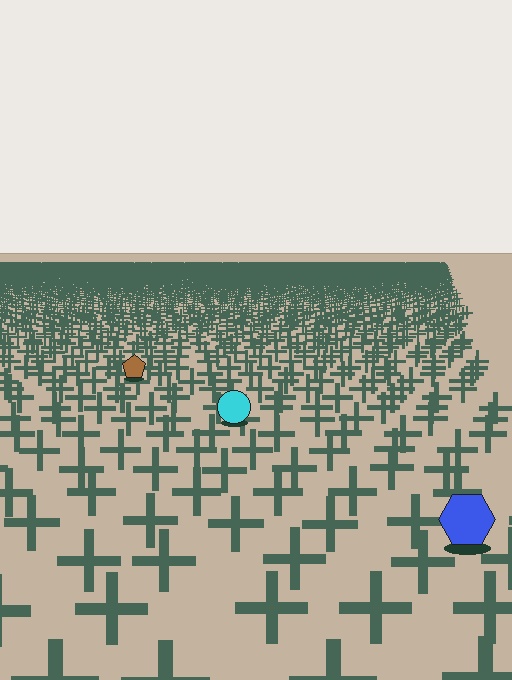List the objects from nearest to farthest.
From nearest to farthest: the blue hexagon, the cyan circle, the brown pentagon.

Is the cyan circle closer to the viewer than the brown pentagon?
Yes. The cyan circle is closer — you can tell from the texture gradient: the ground texture is coarser near it.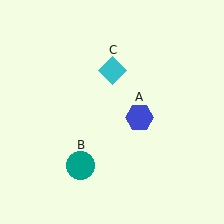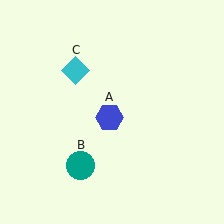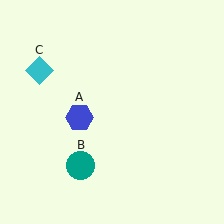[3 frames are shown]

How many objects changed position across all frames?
2 objects changed position: blue hexagon (object A), cyan diamond (object C).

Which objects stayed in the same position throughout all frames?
Teal circle (object B) remained stationary.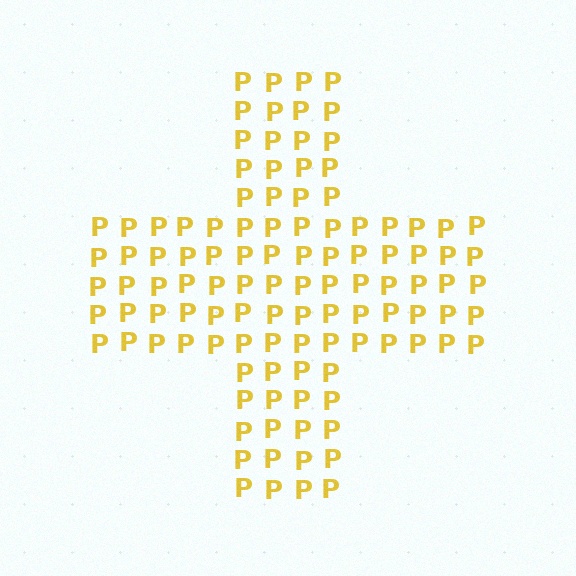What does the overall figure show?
The overall figure shows a cross.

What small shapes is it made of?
It is made of small letter P's.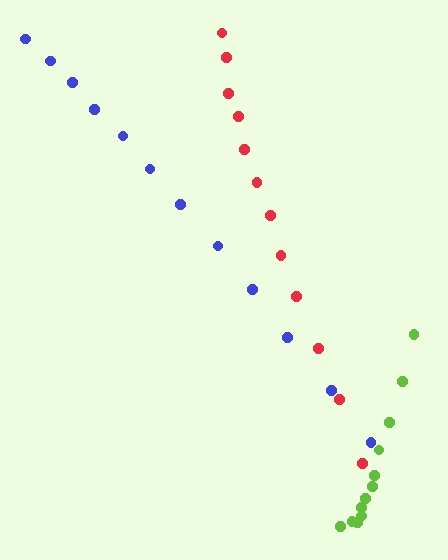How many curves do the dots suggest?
There are 3 distinct paths.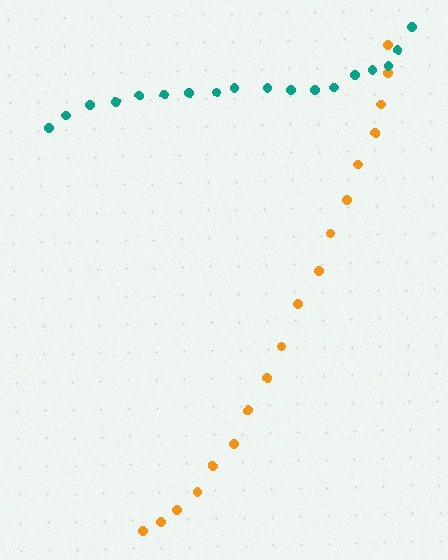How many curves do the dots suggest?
There are 2 distinct paths.